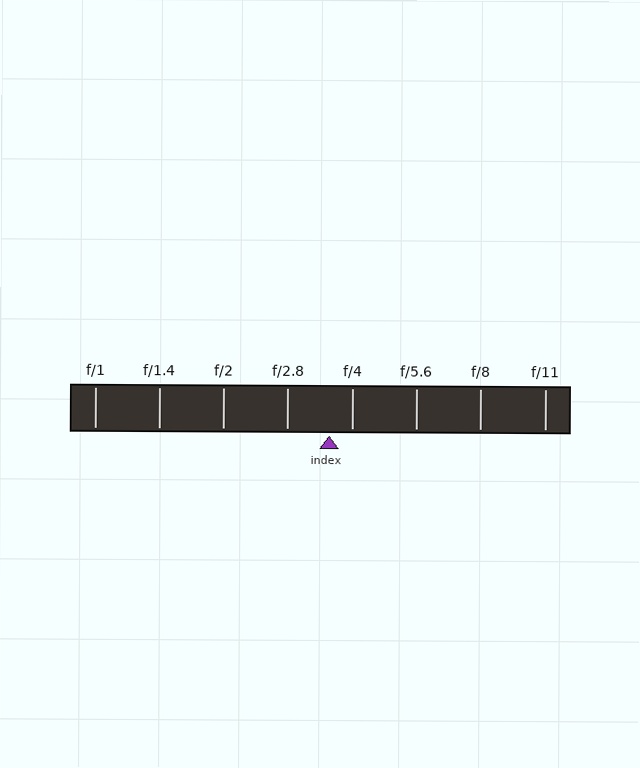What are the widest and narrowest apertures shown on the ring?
The widest aperture shown is f/1 and the narrowest is f/11.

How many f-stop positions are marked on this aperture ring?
There are 8 f-stop positions marked.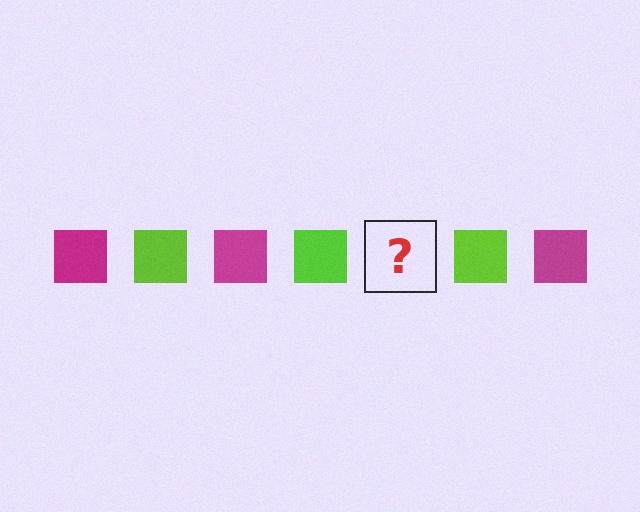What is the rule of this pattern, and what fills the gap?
The rule is that the pattern cycles through magenta, lime squares. The gap should be filled with a magenta square.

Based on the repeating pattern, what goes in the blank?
The blank should be a magenta square.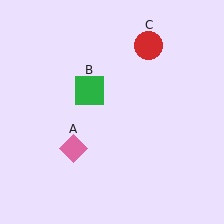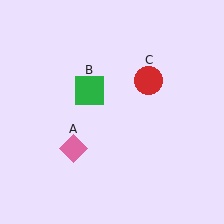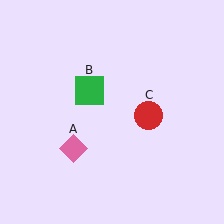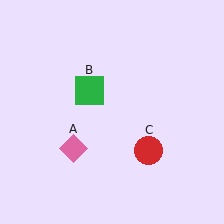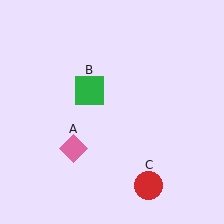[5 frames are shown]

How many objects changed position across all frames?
1 object changed position: red circle (object C).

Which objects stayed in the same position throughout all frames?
Pink diamond (object A) and green square (object B) remained stationary.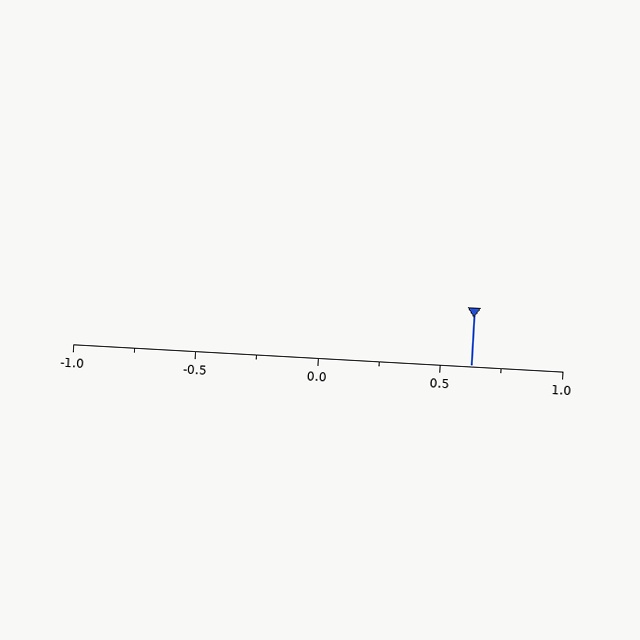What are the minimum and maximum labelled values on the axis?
The axis runs from -1.0 to 1.0.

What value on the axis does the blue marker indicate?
The marker indicates approximately 0.62.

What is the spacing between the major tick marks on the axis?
The major ticks are spaced 0.5 apart.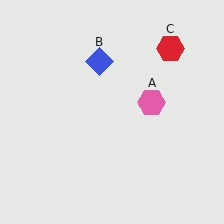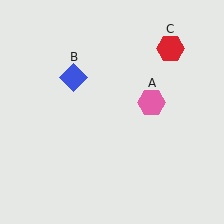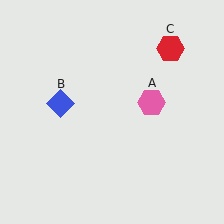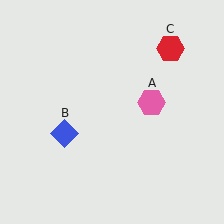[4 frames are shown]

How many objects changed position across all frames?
1 object changed position: blue diamond (object B).